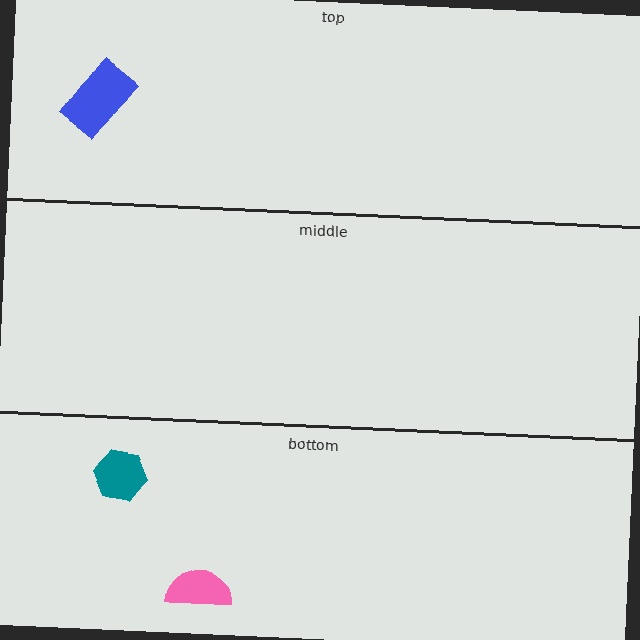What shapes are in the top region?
The blue rectangle.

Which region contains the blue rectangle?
The top region.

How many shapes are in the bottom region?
2.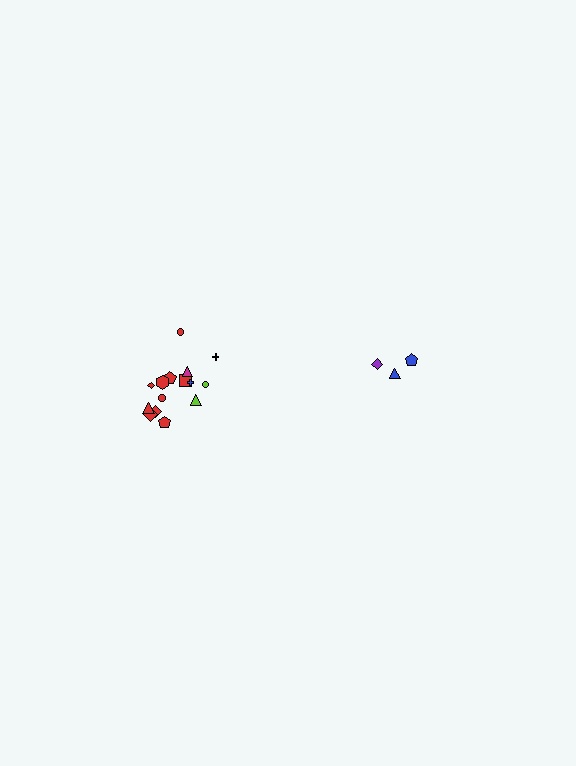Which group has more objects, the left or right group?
The left group.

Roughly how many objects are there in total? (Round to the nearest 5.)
Roughly 20 objects in total.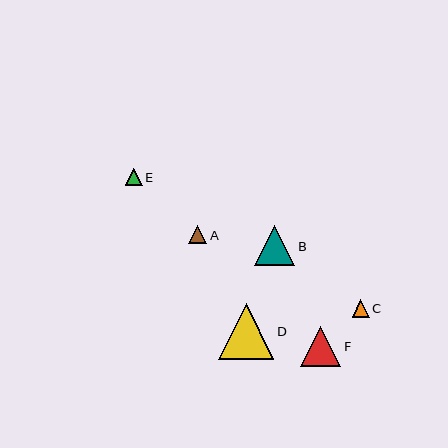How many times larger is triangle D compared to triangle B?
Triangle D is approximately 1.4 times the size of triangle B.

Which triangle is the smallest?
Triangle C is the smallest with a size of approximately 17 pixels.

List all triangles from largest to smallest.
From largest to smallest: D, F, B, A, E, C.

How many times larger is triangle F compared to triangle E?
Triangle F is approximately 2.3 times the size of triangle E.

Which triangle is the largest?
Triangle D is the largest with a size of approximately 56 pixels.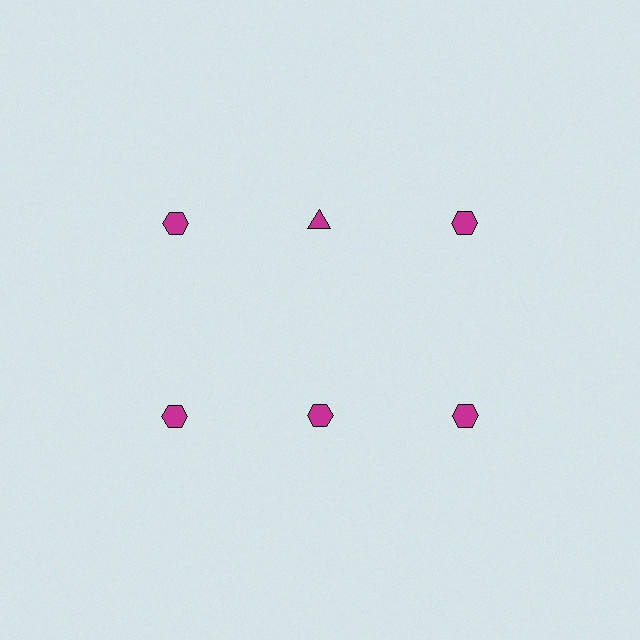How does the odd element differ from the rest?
It has a different shape: triangle instead of hexagon.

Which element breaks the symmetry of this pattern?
The magenta triangle in the top row, second from left column breaks the symmetry. All other shapes are magenta hexagons.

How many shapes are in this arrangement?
There are 6 shapes arranged in a grid pattern.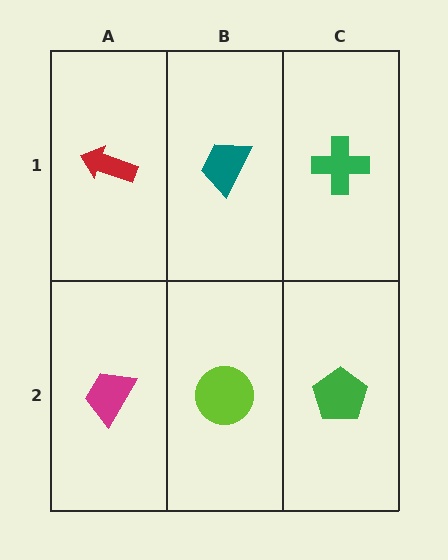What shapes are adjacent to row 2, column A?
A red arrow (row 1, column A), a lime circle (row 2, column B).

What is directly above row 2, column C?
A green cross.